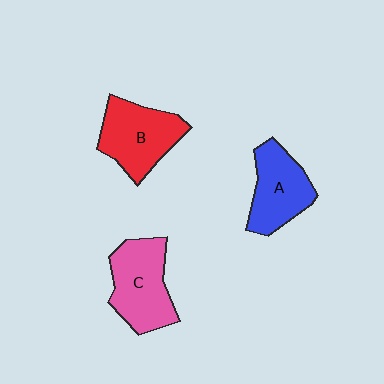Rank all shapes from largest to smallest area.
From largest to smallest: C (pink), B (red), A (blue).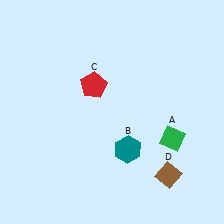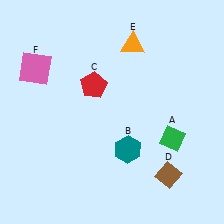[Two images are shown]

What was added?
An orange triangle (E), a pink square (F) were added in Image 2.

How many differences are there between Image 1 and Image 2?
There are 2 differences between the two images.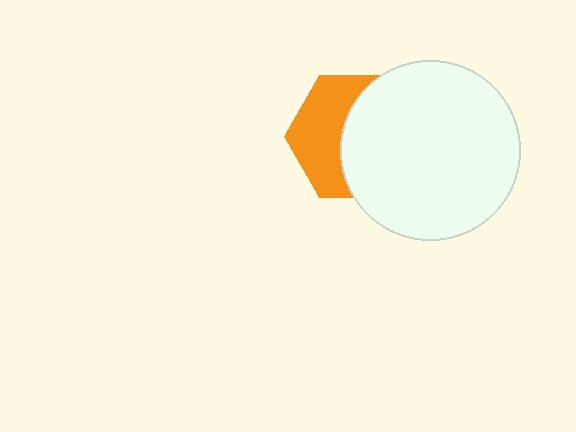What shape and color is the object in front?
The object in front is a white circle.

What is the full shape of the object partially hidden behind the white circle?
The partially hidden object is an orange hexagon.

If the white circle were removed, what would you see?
You would see the complete orange hexagon.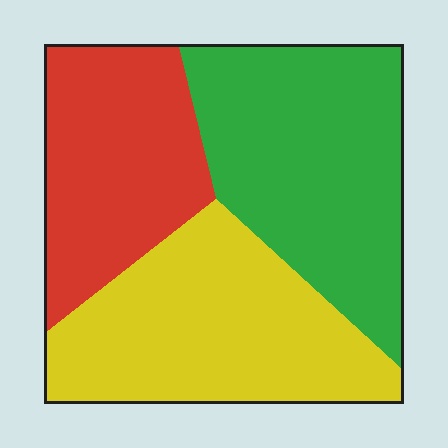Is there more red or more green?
Green.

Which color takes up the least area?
Red, at roughly 25%.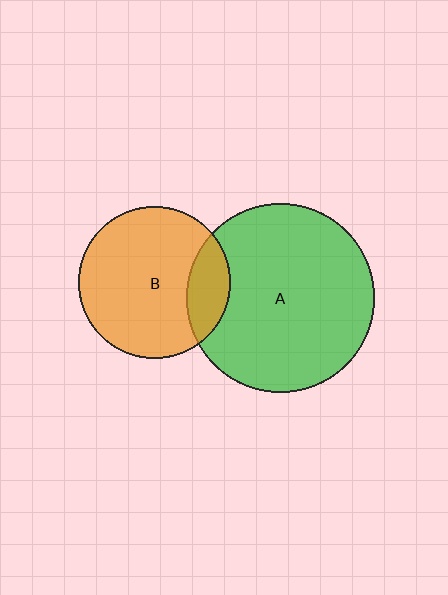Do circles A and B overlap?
Yes.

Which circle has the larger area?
Circle A (green).